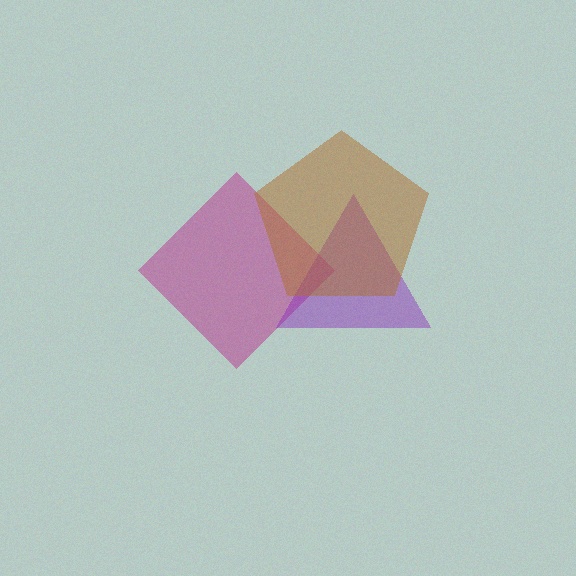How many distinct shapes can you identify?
There are 3 distinct shapes: a magenta diamond, a purple triangle, a brown pentagon.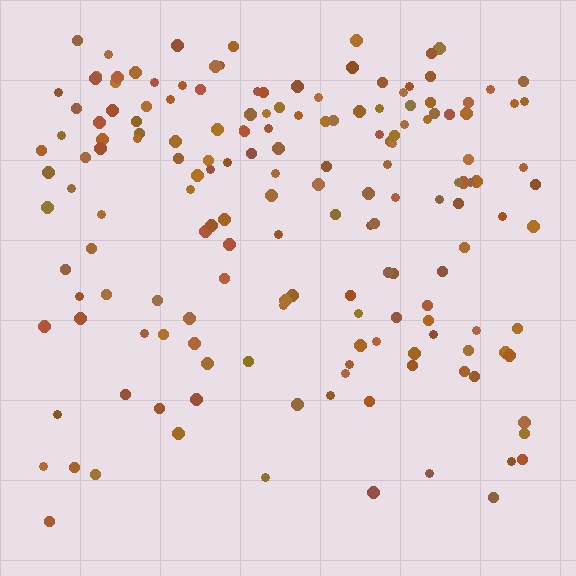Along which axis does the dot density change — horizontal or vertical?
Vertical.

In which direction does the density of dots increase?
From bottom to top, with the top side densest.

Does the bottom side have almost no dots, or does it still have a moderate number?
Still a moderate number, just noticeably fewer than the top.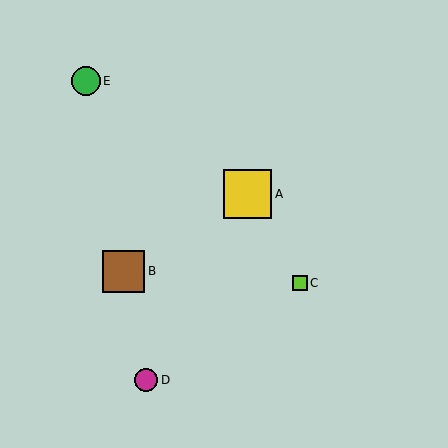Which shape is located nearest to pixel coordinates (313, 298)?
The lime square (labeled C) at (300, 283) is nearest to that location.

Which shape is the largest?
The yellow square (labeled A) is the largest.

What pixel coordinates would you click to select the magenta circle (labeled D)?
Click at (146, 380) to select the magenta circle D.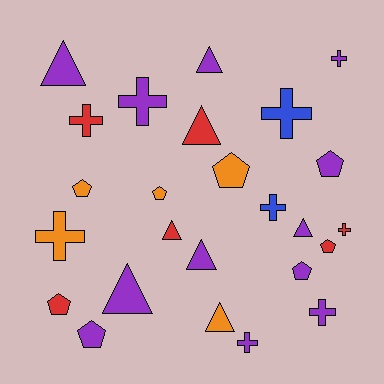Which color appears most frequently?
Purple, with 12 objects.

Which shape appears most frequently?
Cross, with 9 objects.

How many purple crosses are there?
There are 4 purple crosses.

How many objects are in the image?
There are 25 objects.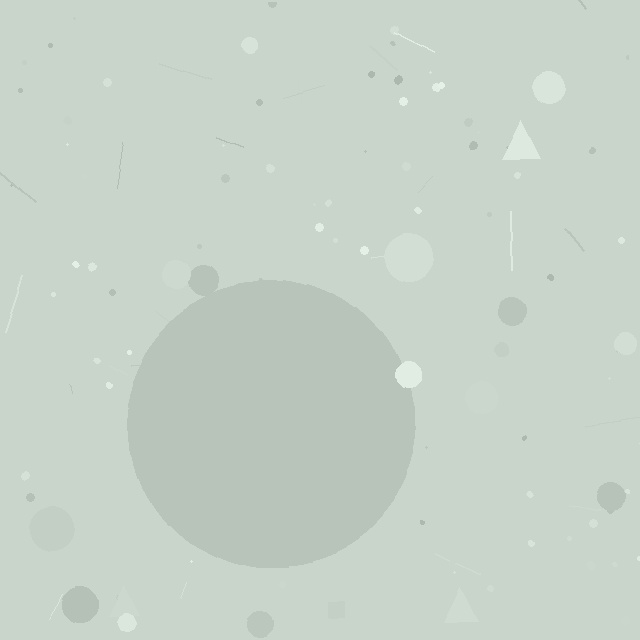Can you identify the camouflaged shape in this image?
The camouflaged shape is a circle.